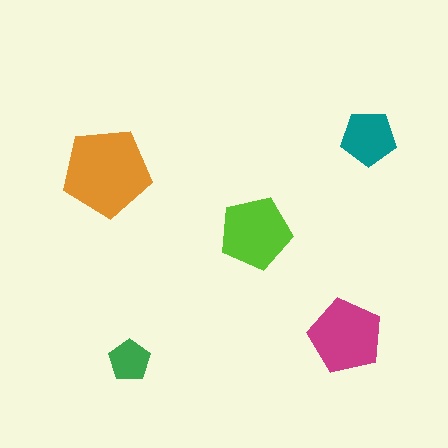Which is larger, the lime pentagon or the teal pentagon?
The lime one.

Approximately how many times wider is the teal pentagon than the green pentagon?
About 1.5 times wider.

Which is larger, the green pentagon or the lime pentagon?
The lime one.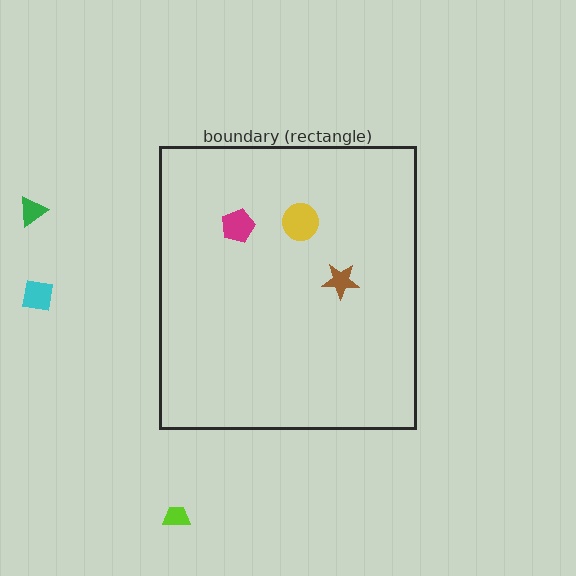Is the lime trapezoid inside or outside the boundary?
Outside.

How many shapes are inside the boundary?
3 inside, 3 outside.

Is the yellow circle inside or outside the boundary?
Inside.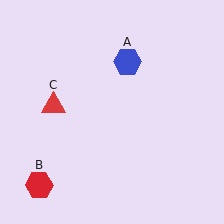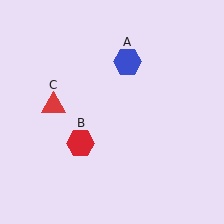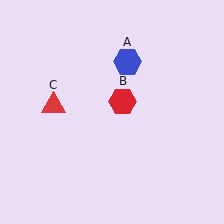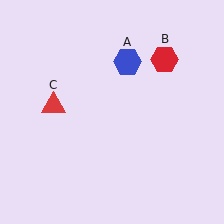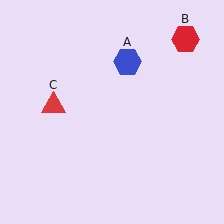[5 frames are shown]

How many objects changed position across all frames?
1 object changed position: red hexagon (object B).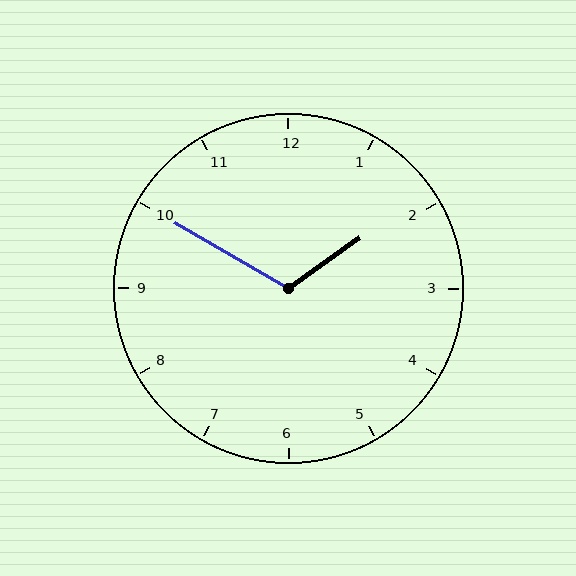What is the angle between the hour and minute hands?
Approximately 115 degrees.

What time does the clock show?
1:50.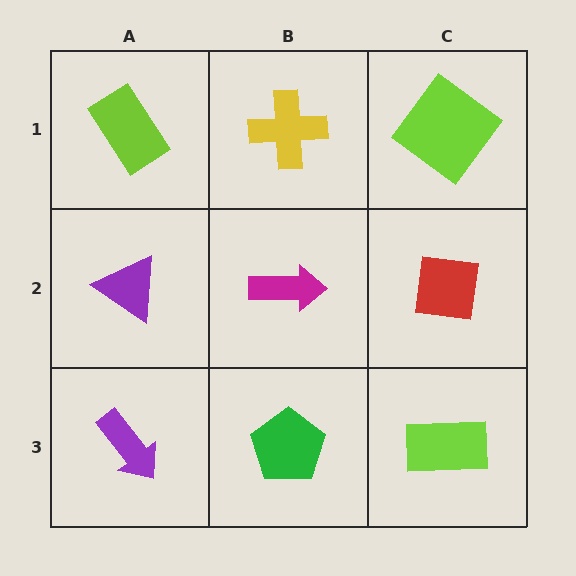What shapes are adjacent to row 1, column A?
A purple triangle (row 2, column A), a yellow cross (row 1, column B).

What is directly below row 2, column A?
A purple arrow.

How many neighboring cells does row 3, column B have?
3.